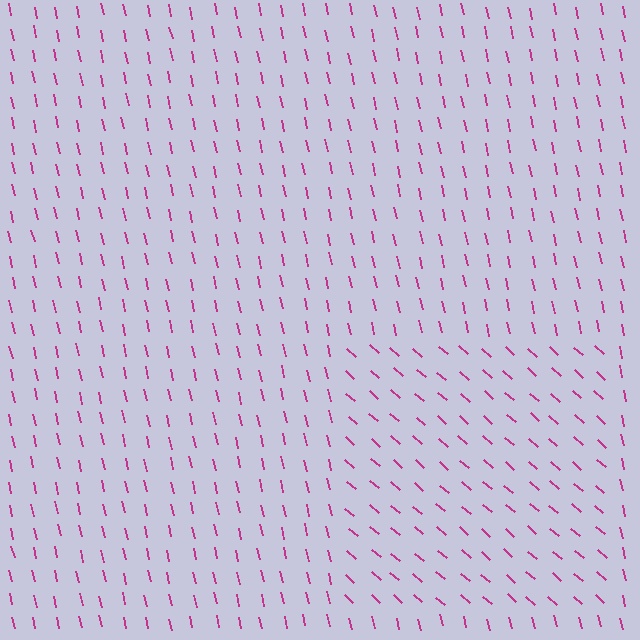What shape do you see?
I see a rectangle.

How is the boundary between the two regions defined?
The boundary is defined purely by a change in line orientation (approximately 36 degrees difference). All lines are the same color and thickness.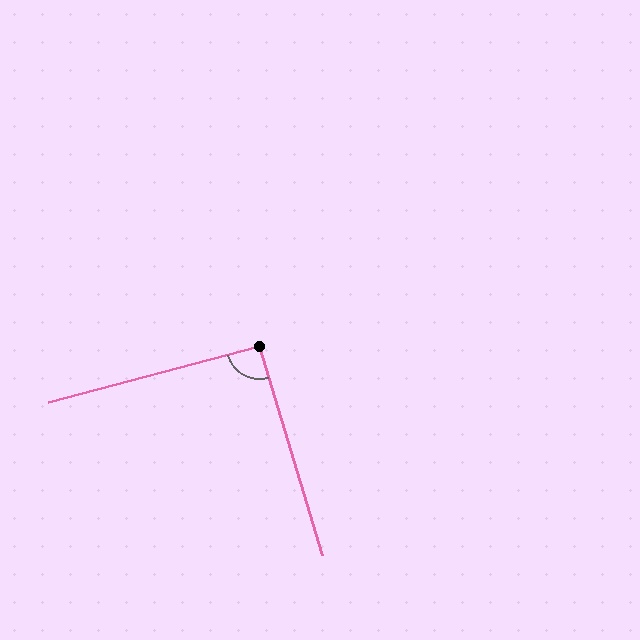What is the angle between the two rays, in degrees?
Approximately 92 degrees.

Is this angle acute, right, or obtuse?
It is approximately a right angle.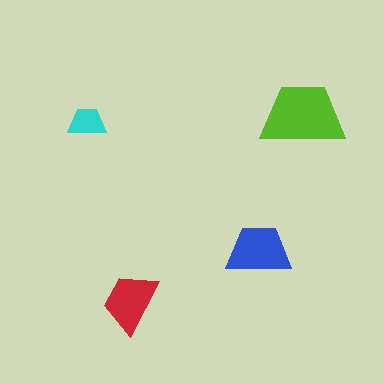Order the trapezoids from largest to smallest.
the lime one, the blue one, the red one, the cyan one.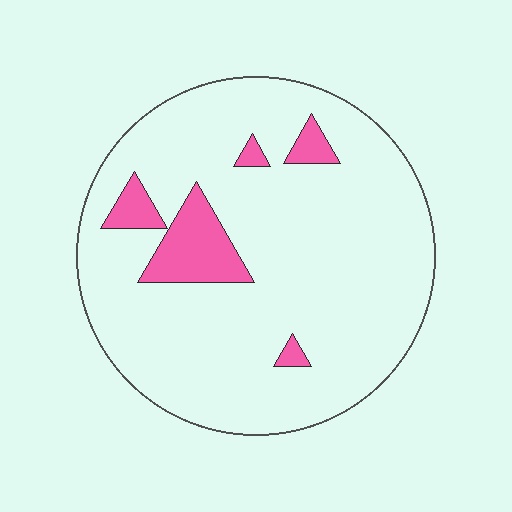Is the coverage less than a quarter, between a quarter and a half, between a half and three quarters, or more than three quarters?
Less than a quarter.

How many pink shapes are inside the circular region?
5.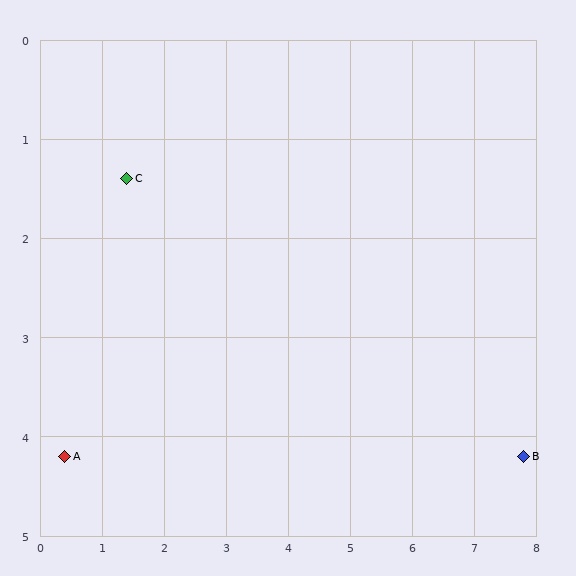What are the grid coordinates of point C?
Point C is at approximately (1.4, 1.4).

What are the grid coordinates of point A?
Point A is at approximately (0.4, 4.2).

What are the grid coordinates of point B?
Point B is at approximately (7.8, 4.2).